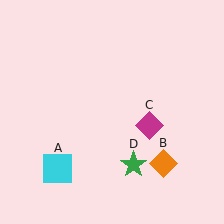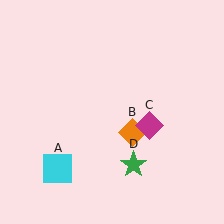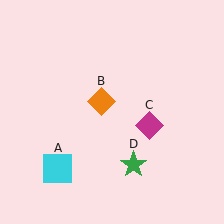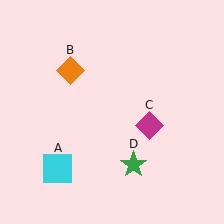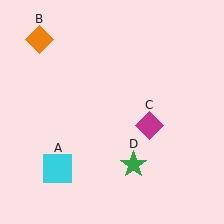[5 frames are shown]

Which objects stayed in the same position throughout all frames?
Cyan square (object A) and magenta diamond (object C) and green star (object D) remained stationary.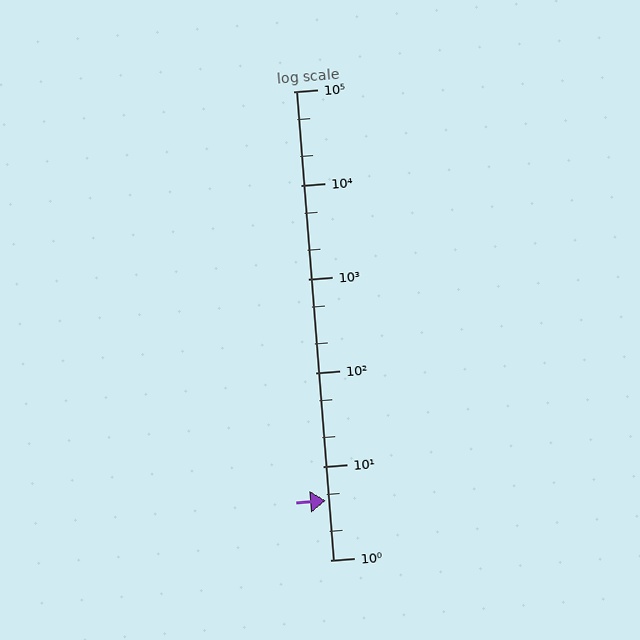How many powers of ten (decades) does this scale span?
The scale spans 5 decades, from 1 to 100000.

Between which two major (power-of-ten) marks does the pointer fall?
The pointer is between 1 and 10.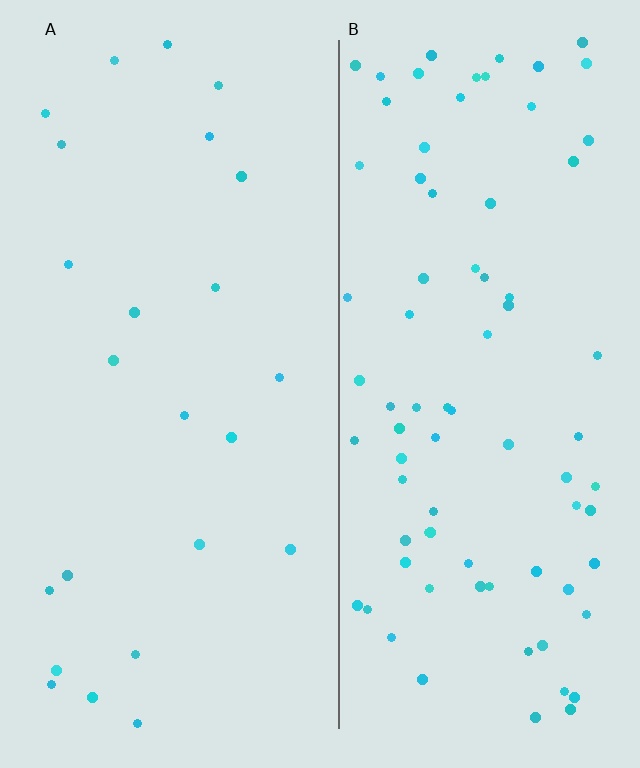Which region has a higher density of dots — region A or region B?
B (the right).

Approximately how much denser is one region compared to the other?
Approximately 3.4× — region B over region A.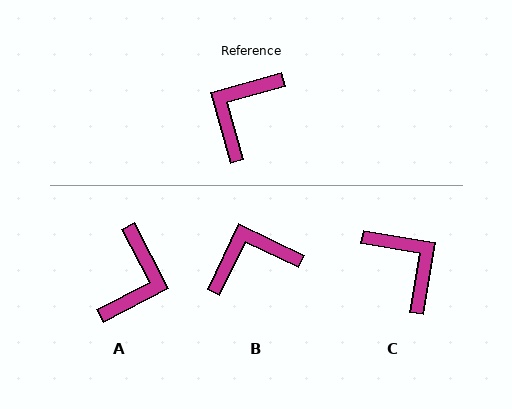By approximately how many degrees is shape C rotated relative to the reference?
Approximately 115 degrees clockwise.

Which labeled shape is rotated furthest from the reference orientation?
A, about 168 degrees away.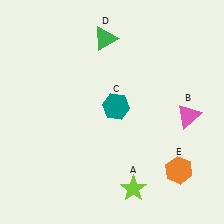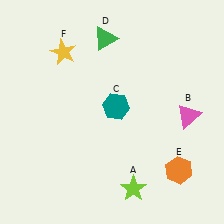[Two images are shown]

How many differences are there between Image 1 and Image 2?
There is 1 difference between the two images.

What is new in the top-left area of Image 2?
A yellow star (F) was added in the top-left area of Image 2.